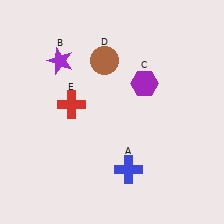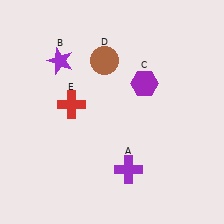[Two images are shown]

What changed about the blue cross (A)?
In Image 1, A is blue. In Image 2, it changed to purple.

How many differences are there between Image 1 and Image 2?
There is 1 difference between the two images.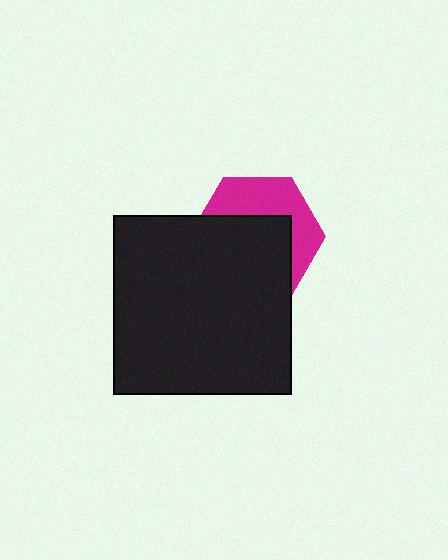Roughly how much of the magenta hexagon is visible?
A small part of it is visible (roughly 42%).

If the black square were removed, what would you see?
You would see the complete magenta hexagon.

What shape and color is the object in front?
The object in front is a black square.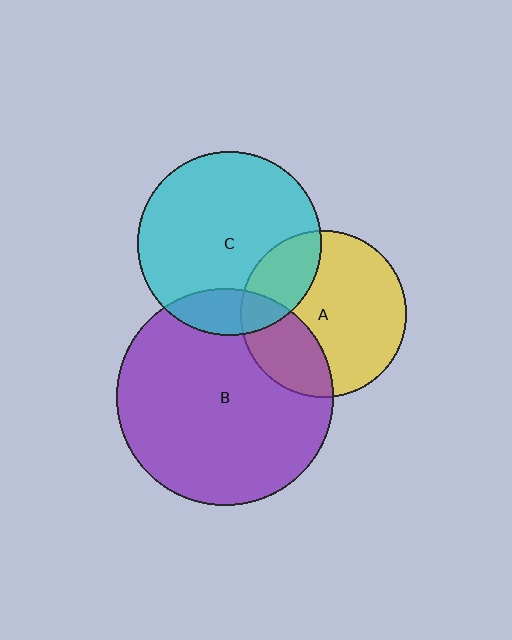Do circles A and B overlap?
Yes.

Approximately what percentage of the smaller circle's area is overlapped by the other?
Approximately 30%.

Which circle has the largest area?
Circle B (purple).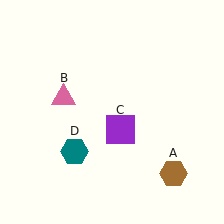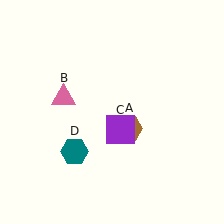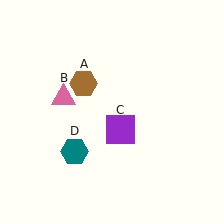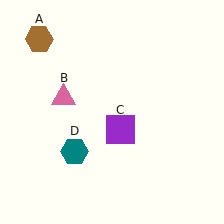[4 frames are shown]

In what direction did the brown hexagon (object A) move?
The brown hexagon (object A) moved up and to the left.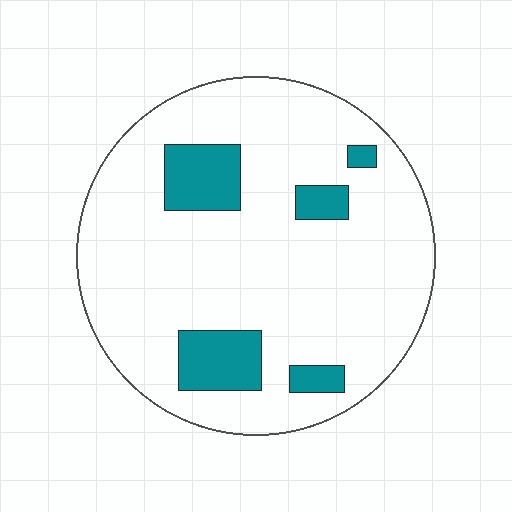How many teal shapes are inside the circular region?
5.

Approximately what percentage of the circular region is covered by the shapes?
Approximately 15%.